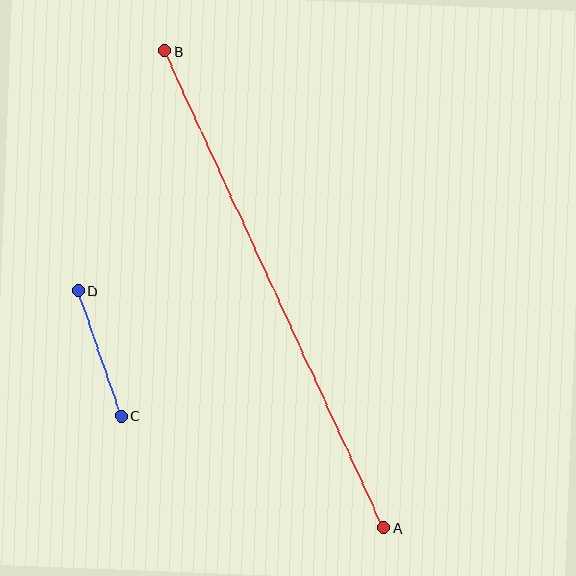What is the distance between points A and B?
The distance is approximately 524 pixels.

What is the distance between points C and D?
The distance is approximately 133 pixels.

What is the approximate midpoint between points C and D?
The midpoint is at approximately (100, 353) pixels.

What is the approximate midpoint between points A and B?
The midpoint is at approximately (274, 289) pixels.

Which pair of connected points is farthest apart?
Points A and B are farthest apart.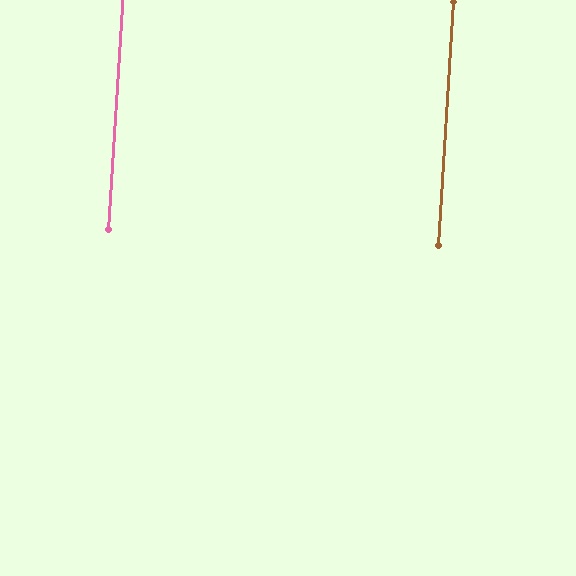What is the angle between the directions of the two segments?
Approximately 0 degrees.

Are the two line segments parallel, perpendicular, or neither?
Parallel — their directions differ by only 0.1°.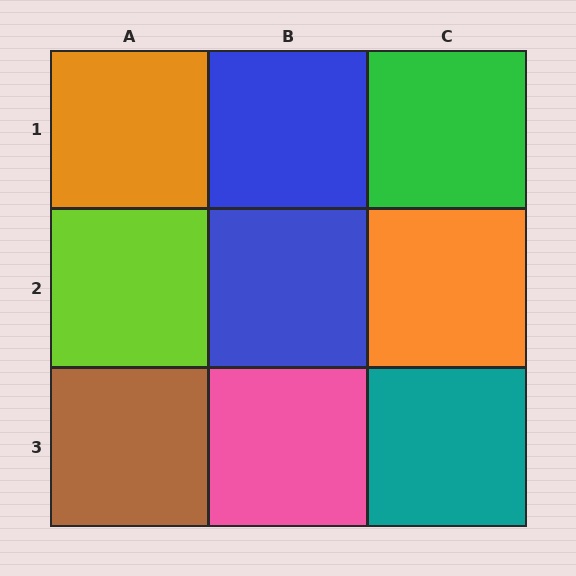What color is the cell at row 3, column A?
Brown.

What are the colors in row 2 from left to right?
Lime, blue, orange.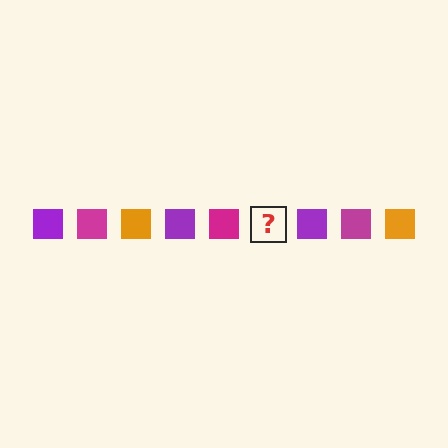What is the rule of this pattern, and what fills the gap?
The rule is that the pattern cycles through purple, magenta, orange squares. The gap should be filled with an orange square.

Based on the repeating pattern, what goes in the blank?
The blank should be an orange square.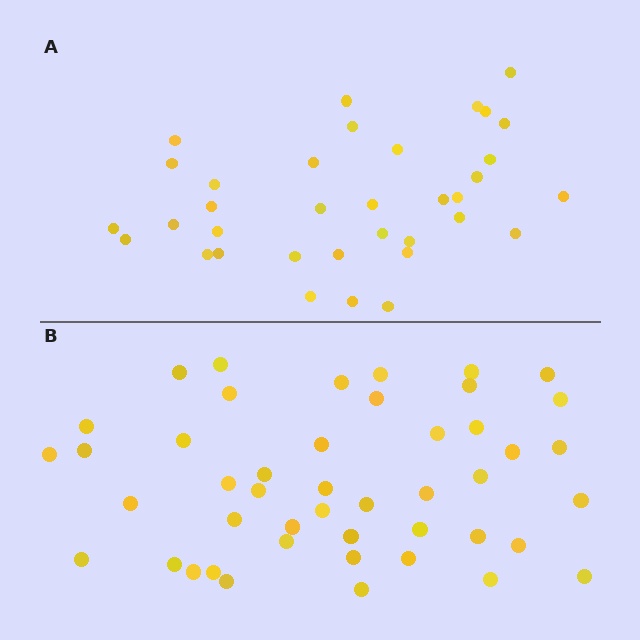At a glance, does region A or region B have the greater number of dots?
Region B (the bottom region) has more dots.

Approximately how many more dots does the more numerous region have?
Region B has roughly 12 or so more dots than region A.